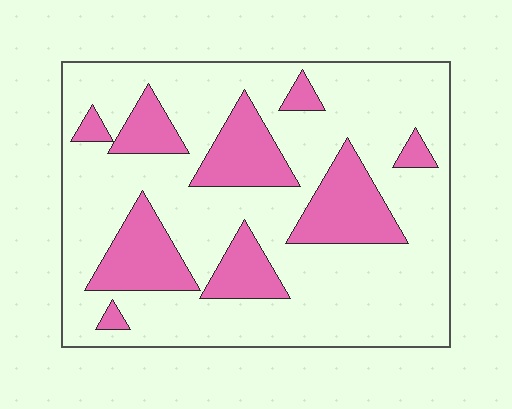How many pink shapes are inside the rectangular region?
9.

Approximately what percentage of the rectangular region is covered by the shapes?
Approximately 25%.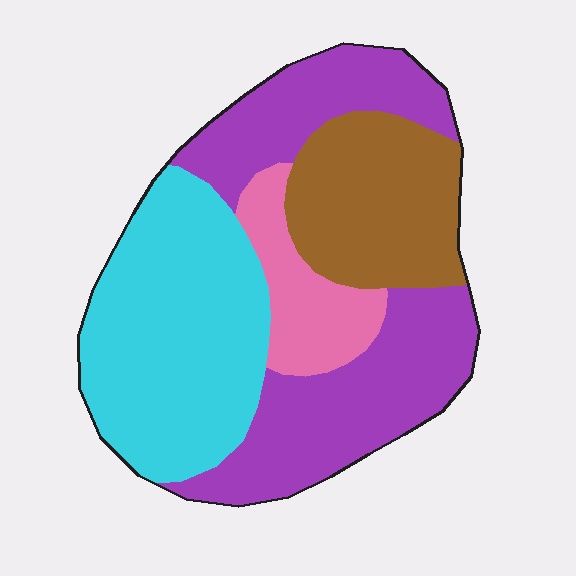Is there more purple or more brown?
Purple.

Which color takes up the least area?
Pink, at roughly 10%.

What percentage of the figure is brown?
Brown takes up about one fifth (1/5) of the figure.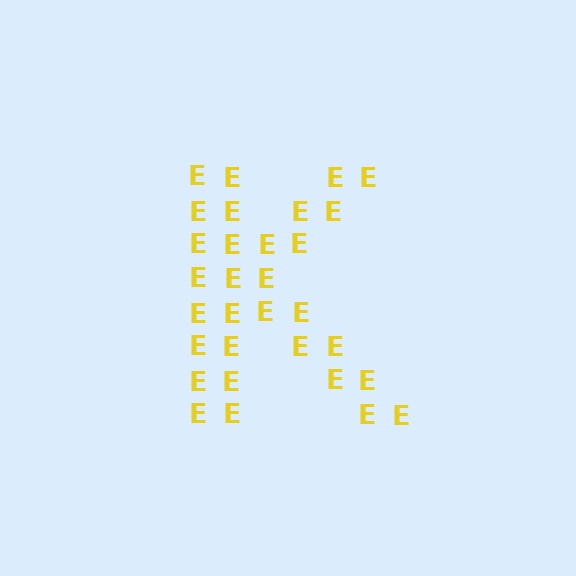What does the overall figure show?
The overall figure shows the letter K.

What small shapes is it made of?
It is made of small letter E's.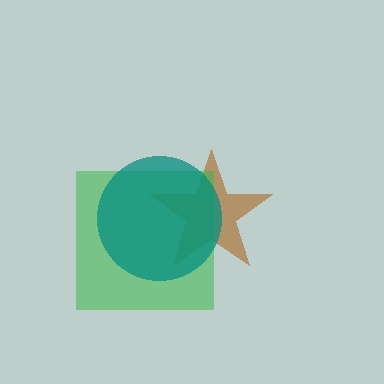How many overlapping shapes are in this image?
There are 3 overlapping shapes in the image.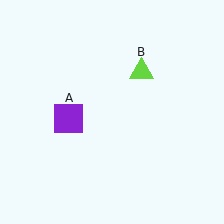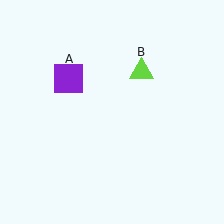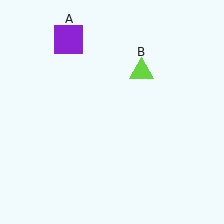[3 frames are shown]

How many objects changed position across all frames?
1 object changed position: purple square (object A).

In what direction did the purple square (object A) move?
The purple square (object A) moved up.